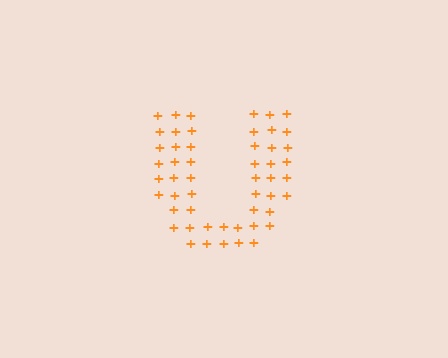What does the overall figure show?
The overall figure shows the letter U.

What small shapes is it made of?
It is made of small plus signs.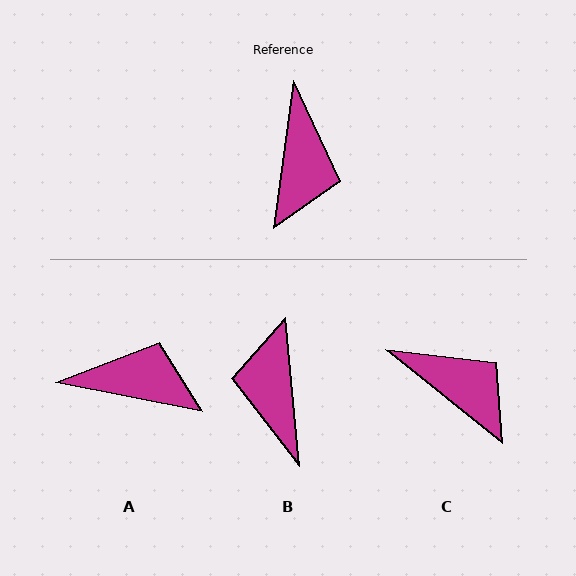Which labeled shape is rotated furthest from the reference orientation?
B, about 167 degrees away.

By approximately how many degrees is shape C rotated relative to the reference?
Approximately 59 degrees counter-clockwise.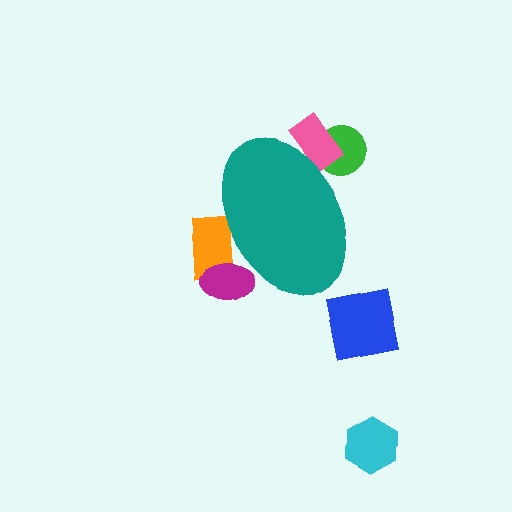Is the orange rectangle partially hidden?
Yes, the orange rectangle is partially hidden behind the teal ellipse.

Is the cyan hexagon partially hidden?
No, the cyan hexagon is fully visible.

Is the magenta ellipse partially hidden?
Yes, the magenta ellipse is partially hidden behind the teal ellipse.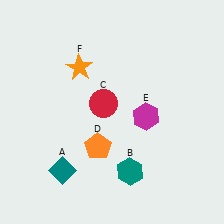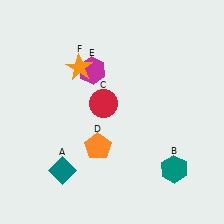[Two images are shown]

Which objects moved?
The objects that moved are: the teal hexagon (B), the magenta hexagon (E).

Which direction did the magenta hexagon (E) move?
The magenta hexagon (E) moved left.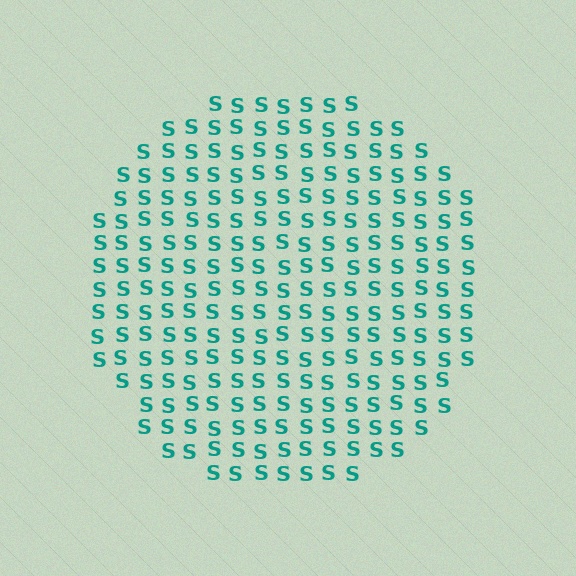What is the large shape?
The large shape is a circle.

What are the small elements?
The small elements are letter S's.